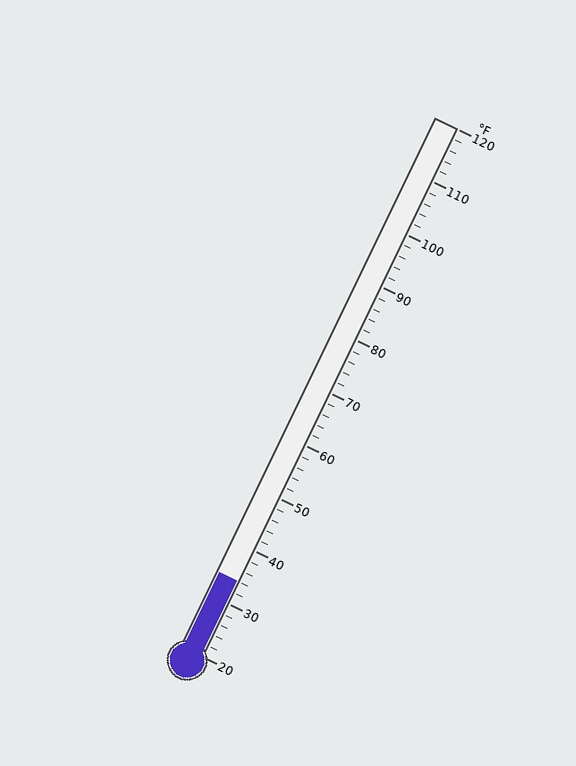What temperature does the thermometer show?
The thermometer shows approximately 34°F.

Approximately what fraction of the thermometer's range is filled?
The thermometer is filled to approximately 15% of its range.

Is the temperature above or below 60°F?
The temperature is below 60°F.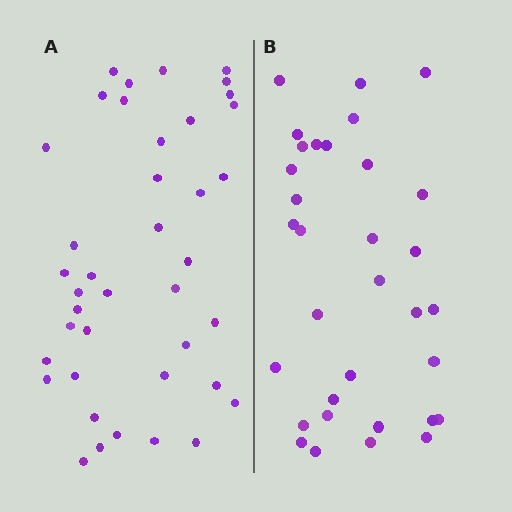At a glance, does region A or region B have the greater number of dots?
Region A (the left region) has more dots.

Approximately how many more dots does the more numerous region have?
Region A has roughly 8 or so more dots than region B.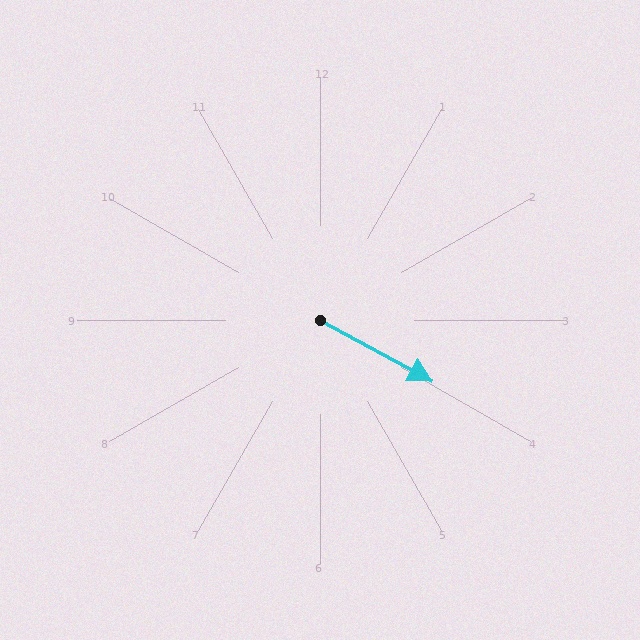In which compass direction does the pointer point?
Southeast.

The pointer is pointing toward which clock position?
Roughly 4 o'clock.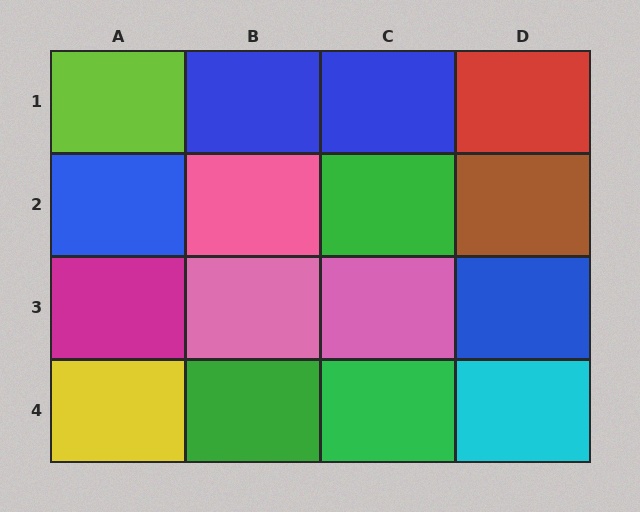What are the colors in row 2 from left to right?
Blue, pink, green, brown.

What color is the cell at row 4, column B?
Green.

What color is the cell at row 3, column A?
Magenta.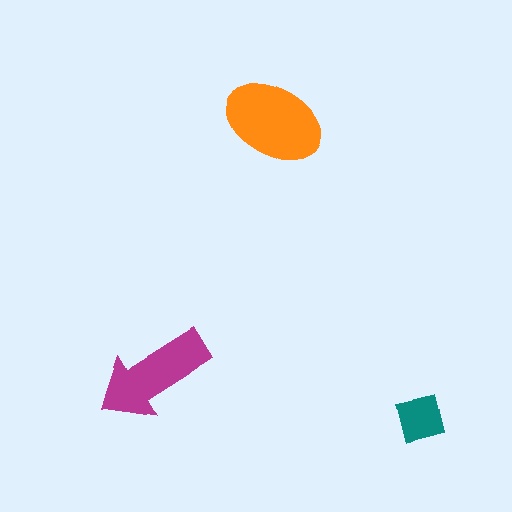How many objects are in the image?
There are 3 objects in the image.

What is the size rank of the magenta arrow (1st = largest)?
2nd.